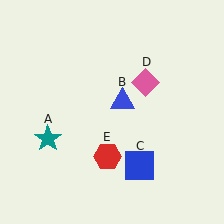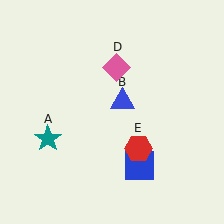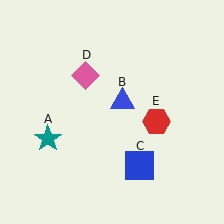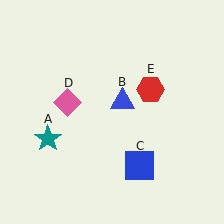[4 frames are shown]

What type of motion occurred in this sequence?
The pink diamond (object D), red hexagon (object E) rotated counterclockwise around the center of the scene.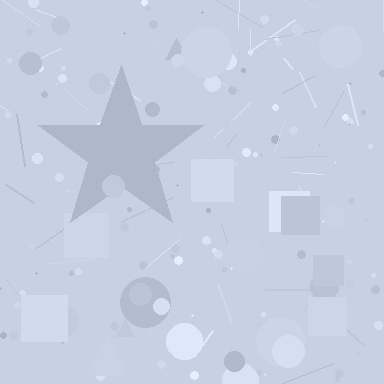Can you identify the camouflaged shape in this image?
The camouflaged shape is a star.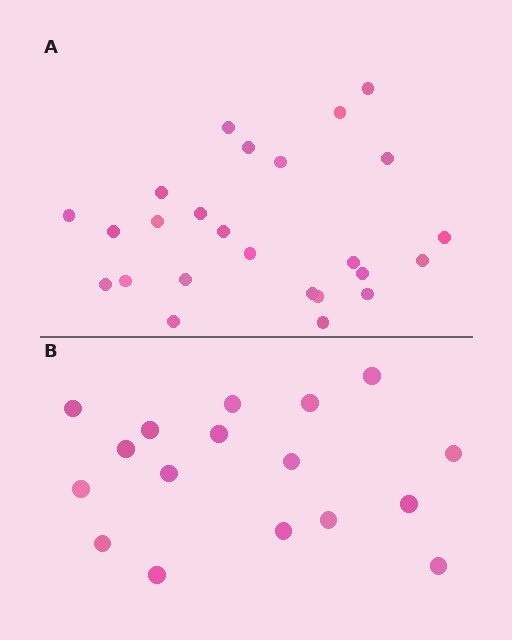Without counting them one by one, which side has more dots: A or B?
Region A (the top region) has more dots.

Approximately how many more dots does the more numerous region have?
Region A has roughly 8 or so more dots than region B.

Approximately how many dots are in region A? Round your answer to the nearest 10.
About 20 dots. (The exact count is 25, which rounds to 20.)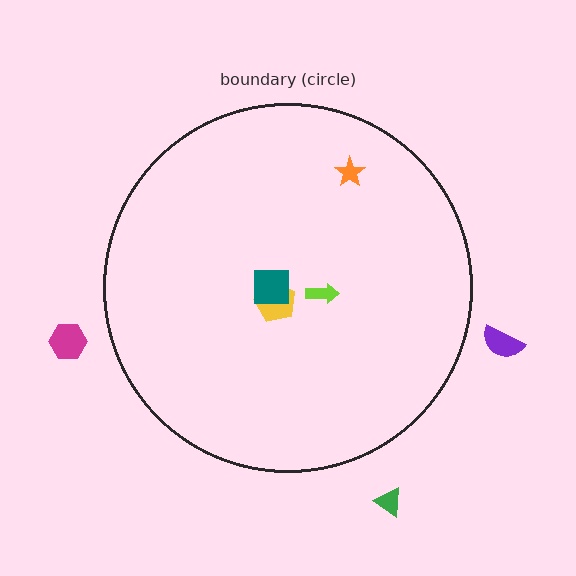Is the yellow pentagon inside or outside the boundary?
Inside.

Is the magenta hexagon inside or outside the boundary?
Outside.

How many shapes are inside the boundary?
4 inside, 3 outside.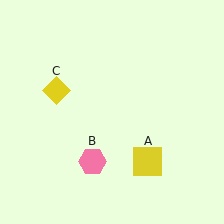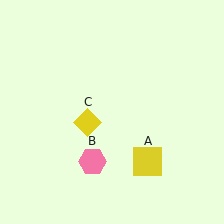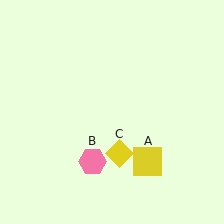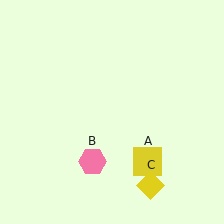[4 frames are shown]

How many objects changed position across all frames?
1 object changed position: yellow diamond (object C).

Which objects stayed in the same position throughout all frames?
Yellow square (object A) and pink hexagon (object B) remained stationary.